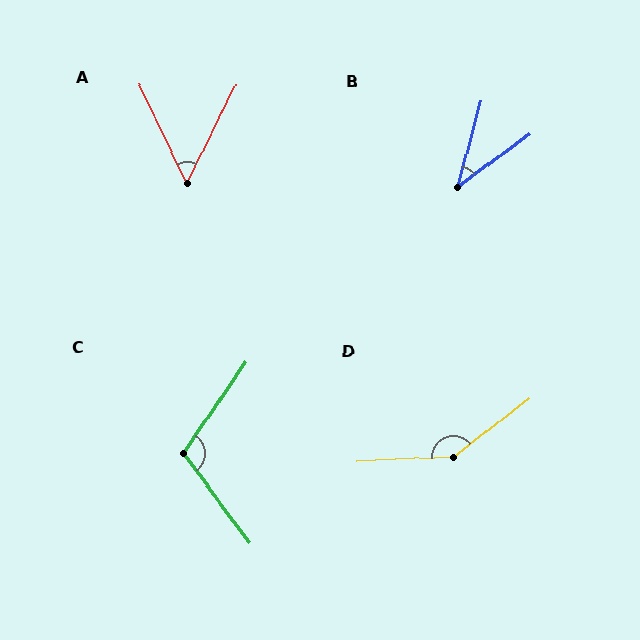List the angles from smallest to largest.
B (38°), A (52°), C (109°), D (145°).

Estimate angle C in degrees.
Approximately 109 degrees.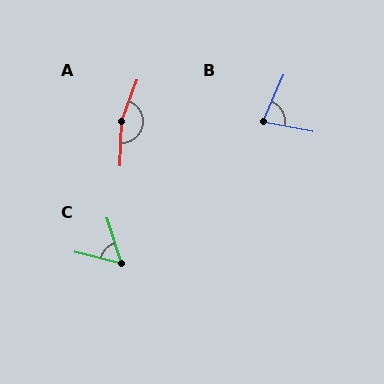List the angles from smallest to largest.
C (58°), B (77°), A (162°).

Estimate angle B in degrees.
Approximately 77 degrees.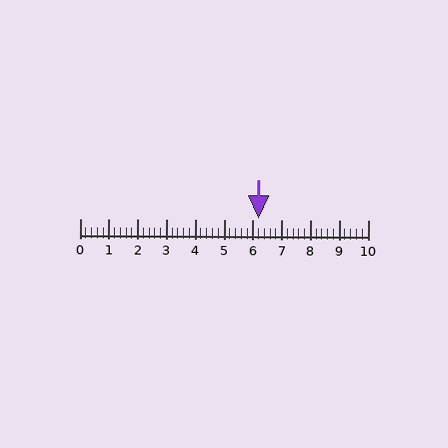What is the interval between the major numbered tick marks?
The major tick marks are spaced 1 units apart.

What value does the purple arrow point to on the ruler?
The purple arrow points to approximately 6.2.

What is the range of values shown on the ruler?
The ruler shows values from 0 to 10.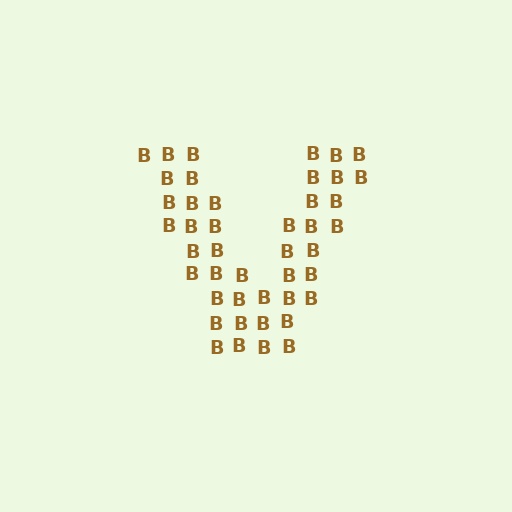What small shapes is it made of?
It is made of small letter B's.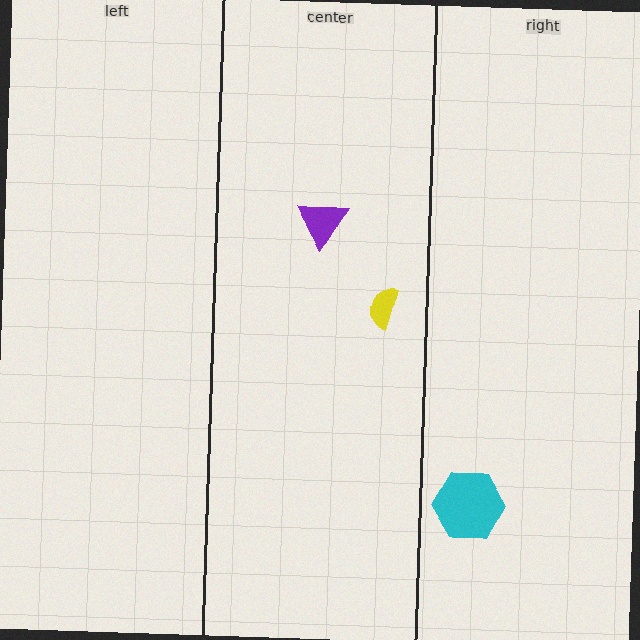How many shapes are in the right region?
1.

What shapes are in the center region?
The purple triangle, the yellow semicircle.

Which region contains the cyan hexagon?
The right region.